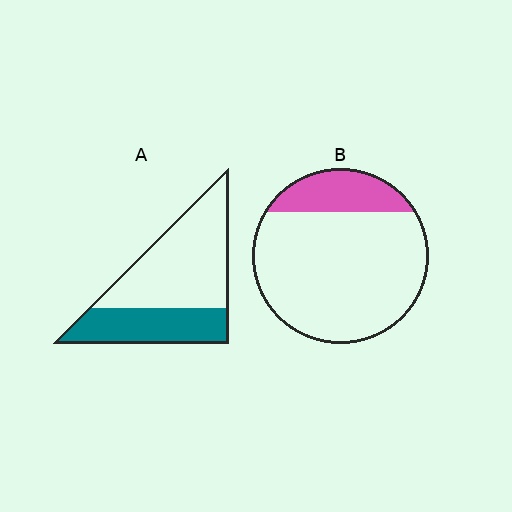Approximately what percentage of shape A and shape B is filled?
A is approximately 35% and B is approximately 20%.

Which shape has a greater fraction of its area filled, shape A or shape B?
Shape A.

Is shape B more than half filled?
No.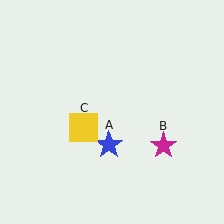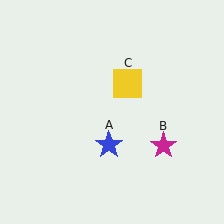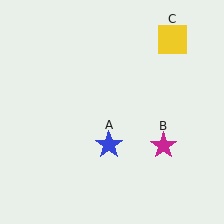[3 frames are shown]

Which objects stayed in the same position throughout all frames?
Blue star (object A) and magenta star (object B) remained stationary.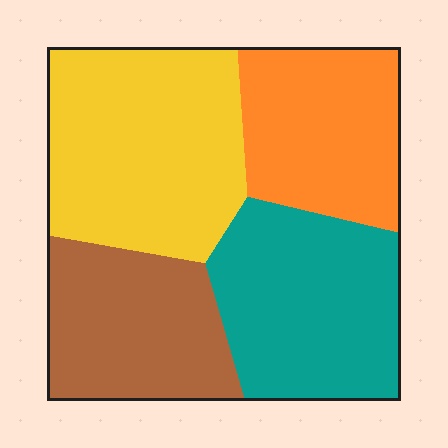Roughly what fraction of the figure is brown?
Brown covers 21% of the figure.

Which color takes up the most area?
Yellow, at roughly 30%.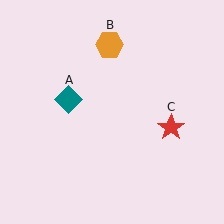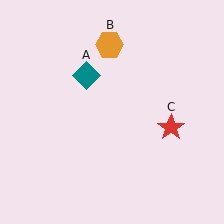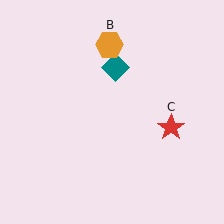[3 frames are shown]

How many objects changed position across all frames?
1 object changed position: teal diamond (object A).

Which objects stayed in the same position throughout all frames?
Orange hexagon (object B) and red star (object C) remained stationary.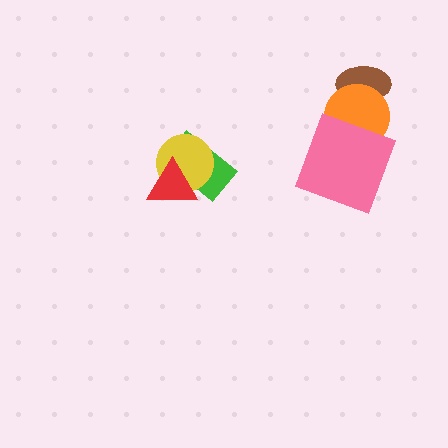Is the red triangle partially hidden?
No, no other shape covers it.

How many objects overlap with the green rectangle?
2 objects overlap with the green rectangle.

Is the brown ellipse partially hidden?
Yes, it is partially covered by another shape.